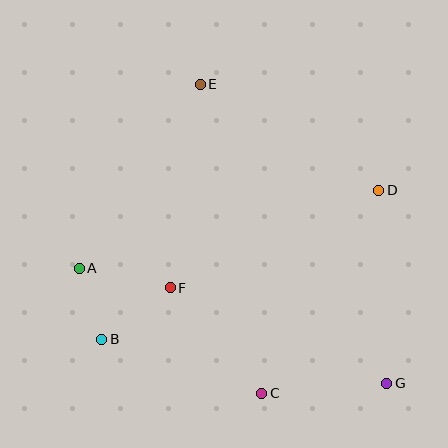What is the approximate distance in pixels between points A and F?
The distance between A and F is approximately 93 pixels.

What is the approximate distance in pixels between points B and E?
The distance between B and E is approximately 273 pixels.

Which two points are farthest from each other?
Points E and G are farthest from each other.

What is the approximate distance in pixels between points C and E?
The distance between C and E is approximately 315 pixels.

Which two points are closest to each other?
Points A and B are closest to each other.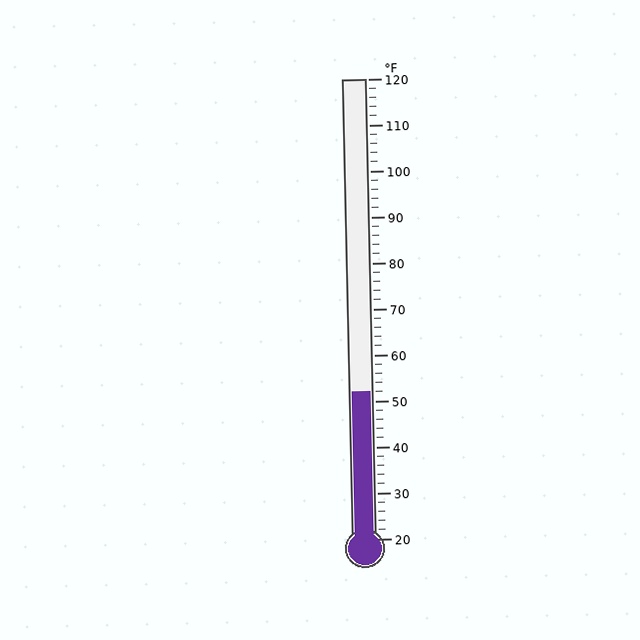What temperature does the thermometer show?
The thermometer shows approximately 52°F.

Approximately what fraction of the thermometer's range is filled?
The thermometer is filled to approximately 30% of its range.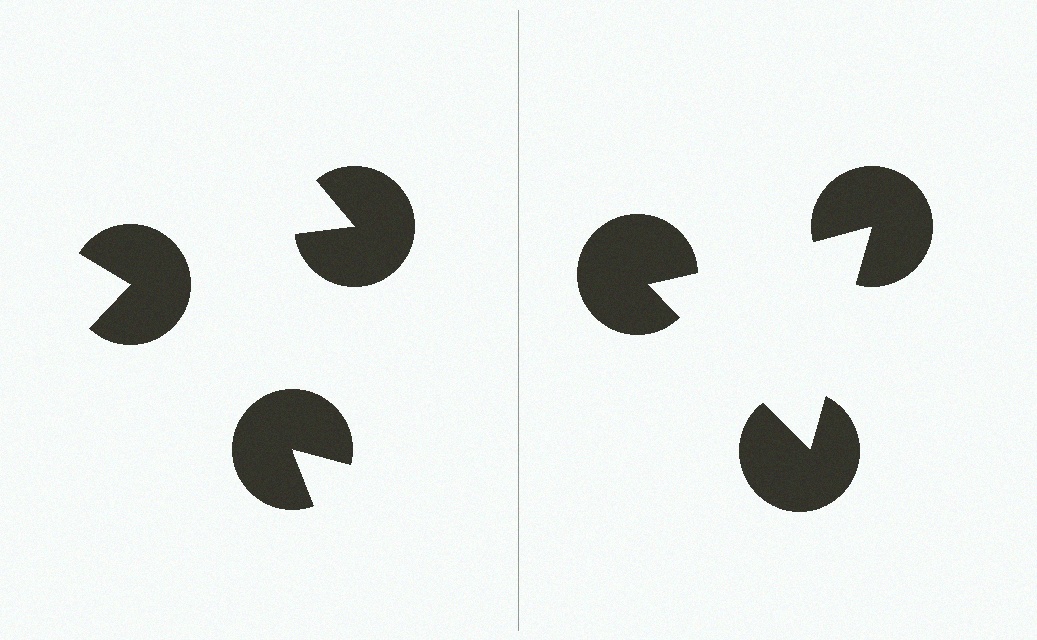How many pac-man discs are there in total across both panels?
6 — 3 on each side.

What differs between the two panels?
The pac-man discs are positioned identically on both sides; only the wedge orientations differ. On the right they align to a triangle; on the left they are misaligned.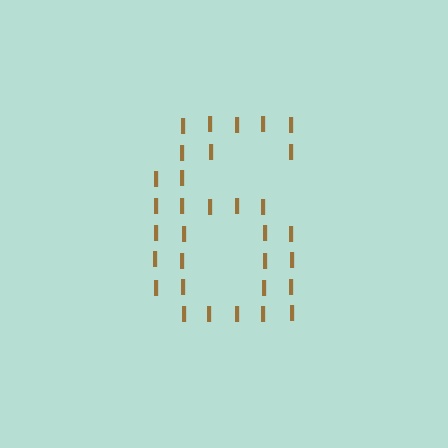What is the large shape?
The large shape is the digit 6.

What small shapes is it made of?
It is made of small letter I's.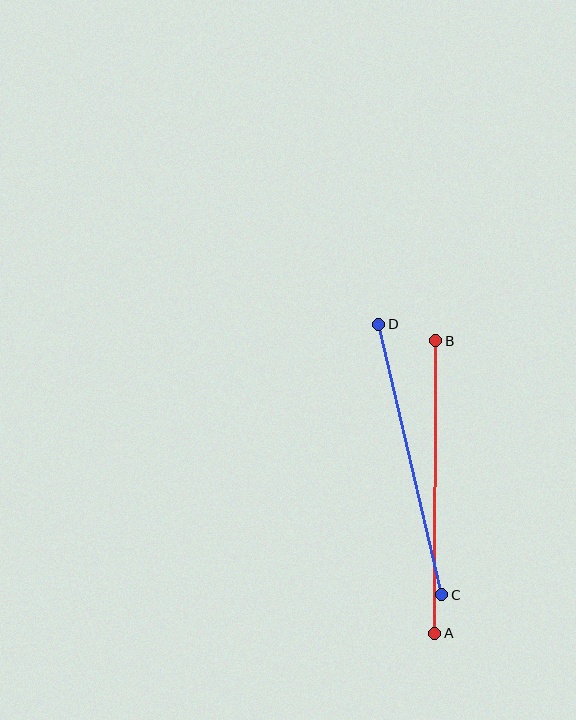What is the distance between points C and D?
The distance is approximately 278 pixels.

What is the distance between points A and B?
The distance is approximately 293 pixels.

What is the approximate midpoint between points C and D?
The midpoint is at approximately (410, 460) pixels.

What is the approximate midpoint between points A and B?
The midpoint is at approximately (435, 487) pixels.